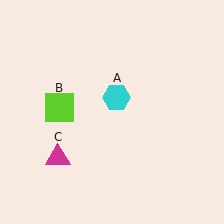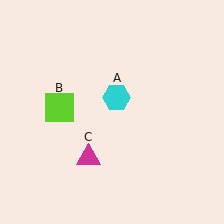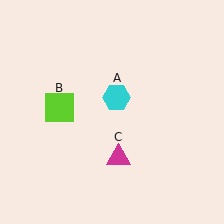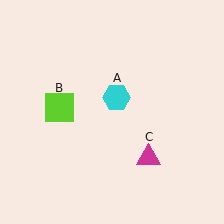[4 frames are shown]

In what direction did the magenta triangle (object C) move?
The magenta triangle (object C) moved right.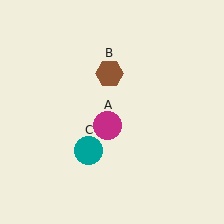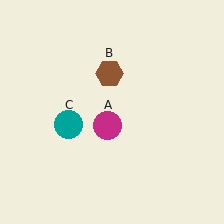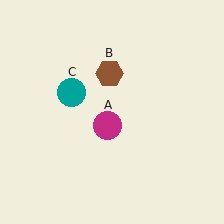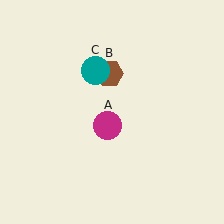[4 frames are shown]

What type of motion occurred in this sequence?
The teal circle (object C) rotated clockwise around the center of the scene.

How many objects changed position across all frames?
1 object changed position: teal circle (object C).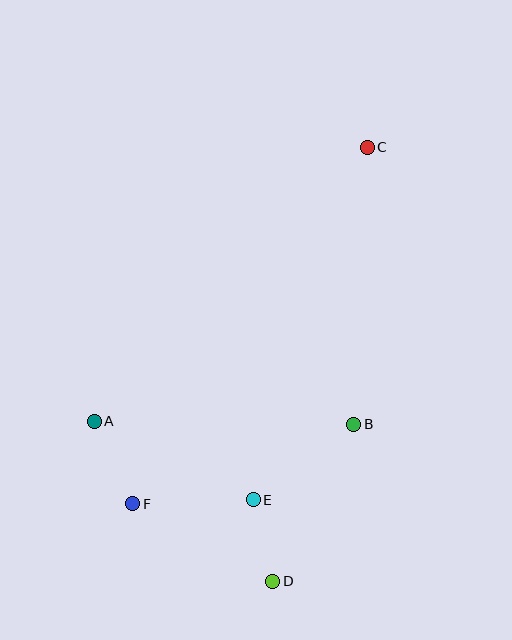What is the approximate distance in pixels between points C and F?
The distance between C and F is approximately 427 pixels.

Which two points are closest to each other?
Points D and E are closest to each other.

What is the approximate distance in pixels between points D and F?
The distance between D and F is approximately 160 pixels.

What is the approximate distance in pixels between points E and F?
The distance between E and F is approximately 121 pixels.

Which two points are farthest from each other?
Points C and D are farthest from each other.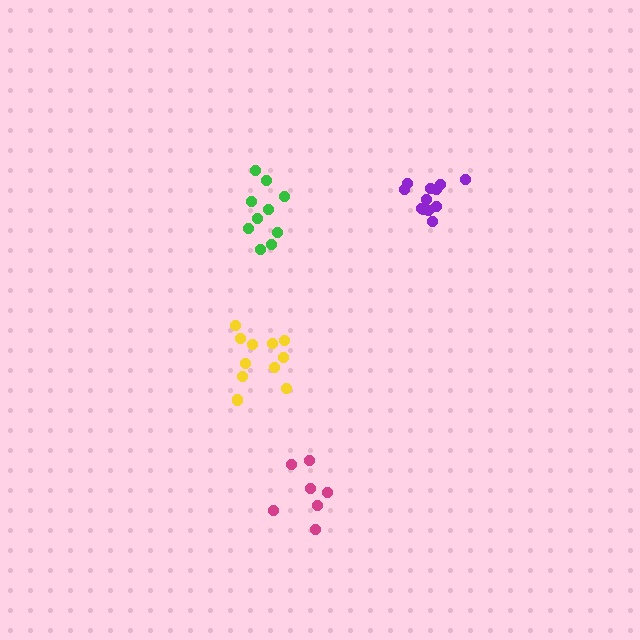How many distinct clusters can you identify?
There are 4 distinct clusters.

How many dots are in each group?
Group 1: 12 dots, Group 2: 12 dots, Group 3: 7 dots, Group 4: 10 dots (41 total).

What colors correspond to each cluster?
The clusters are colored: yellow, purple, magenta, green.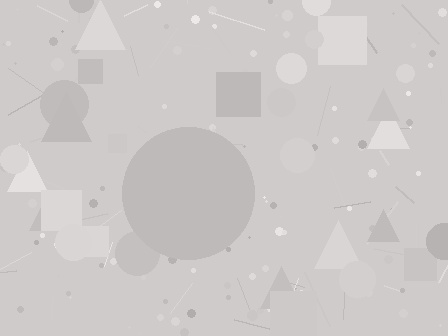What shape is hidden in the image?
A circle is hidden in the image.